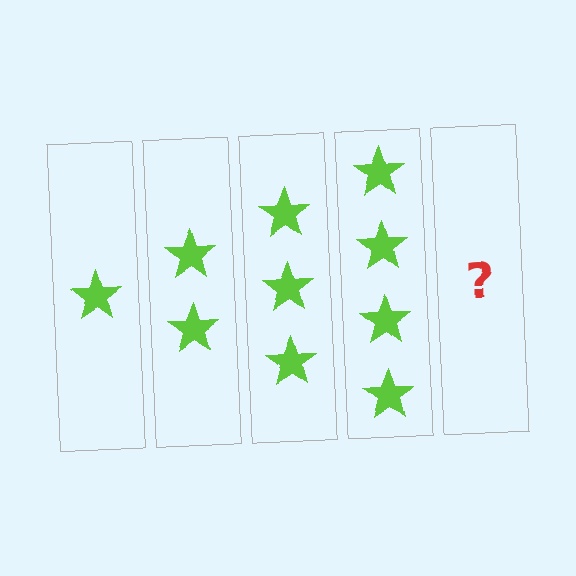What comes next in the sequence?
The next element should be 5 stars.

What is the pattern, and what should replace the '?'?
The pattern is that each step adds one more star. The '?' should be 5 stars.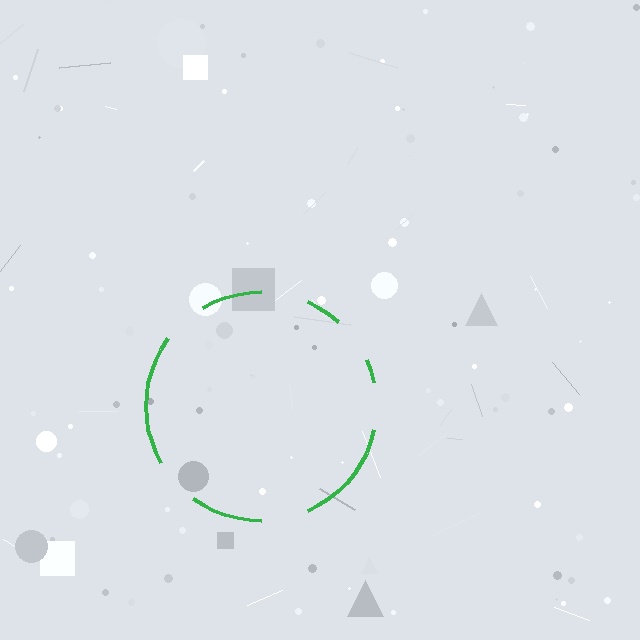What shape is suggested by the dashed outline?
The dashed outline suggests a circle.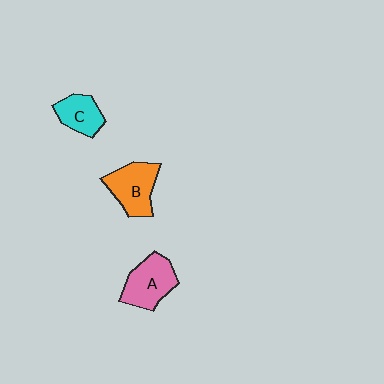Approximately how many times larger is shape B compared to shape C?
Approximately 1.4 times.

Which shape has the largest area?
Shape A (pink).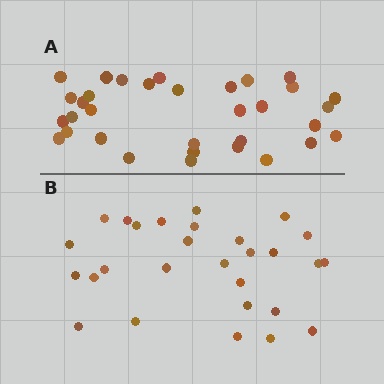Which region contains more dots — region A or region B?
Region A (the top region) has more dots.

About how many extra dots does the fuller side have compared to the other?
Region A has about 5 more dots than region B.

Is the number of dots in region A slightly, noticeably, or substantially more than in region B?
Region A has only slightly more — the two regions are fairly close. The ratio is roughly 1.2 to 1.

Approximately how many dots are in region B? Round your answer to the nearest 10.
About 30 dots. (The exact count is 28, which rounds to 30.)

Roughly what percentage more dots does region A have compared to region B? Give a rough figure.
About 20% more.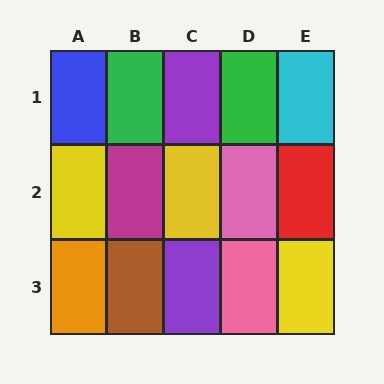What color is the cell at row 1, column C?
Purple.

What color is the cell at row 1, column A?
Blue.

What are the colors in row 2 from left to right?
Yellow, magenta, yellow, pink, red.